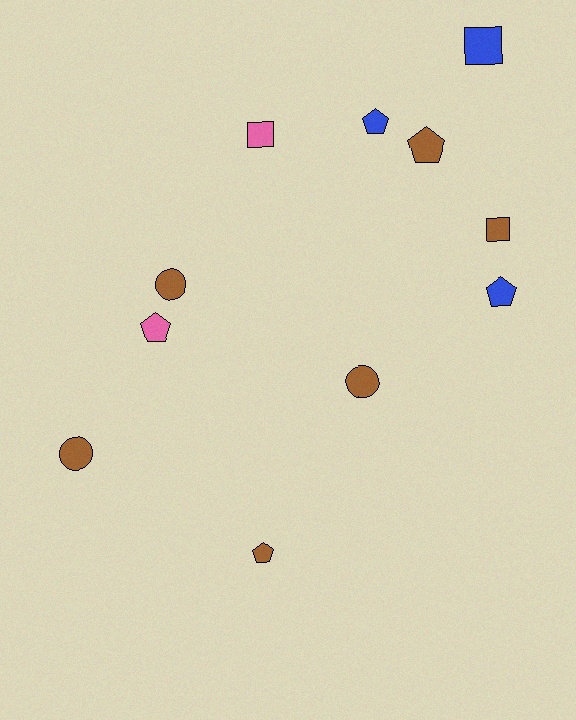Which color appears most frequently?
Brown, with 6 objects.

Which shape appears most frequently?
Pentagon, with 5 objects.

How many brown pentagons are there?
There are 2 brown pentagons.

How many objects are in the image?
There are 11 objects.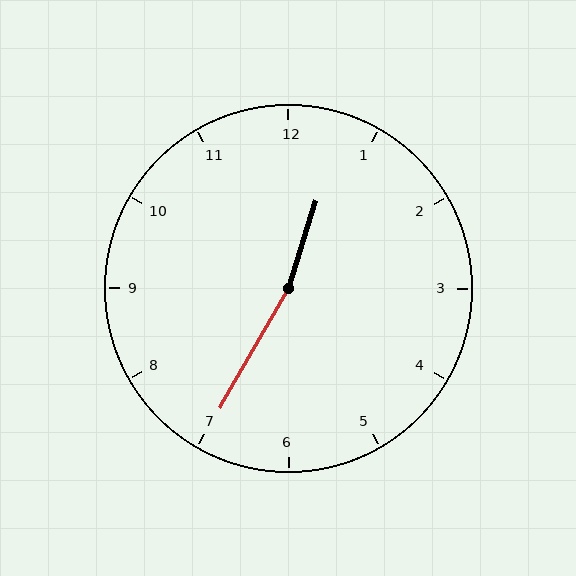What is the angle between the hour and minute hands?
Approximately 168 degrees.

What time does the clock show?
12:35.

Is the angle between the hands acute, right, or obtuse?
It is obtuse.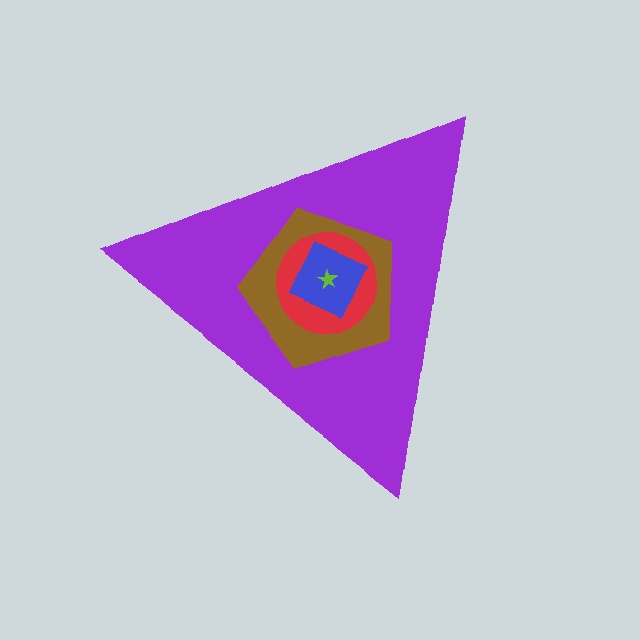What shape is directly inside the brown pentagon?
The red circle.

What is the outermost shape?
The purple triangle.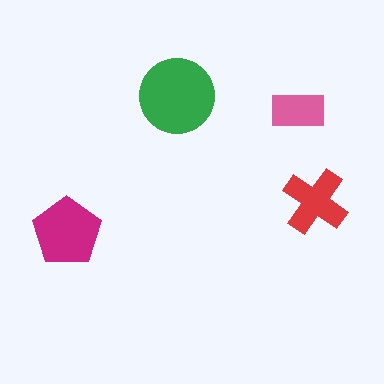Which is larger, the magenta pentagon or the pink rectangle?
The magenta pentagon.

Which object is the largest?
The green circle.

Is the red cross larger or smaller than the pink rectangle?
Larger.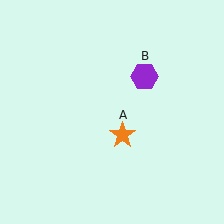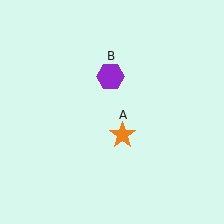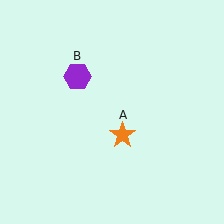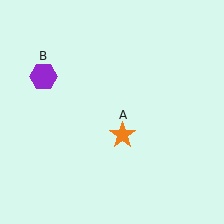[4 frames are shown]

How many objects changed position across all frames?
1 object changed position: purple hexagon (object B).